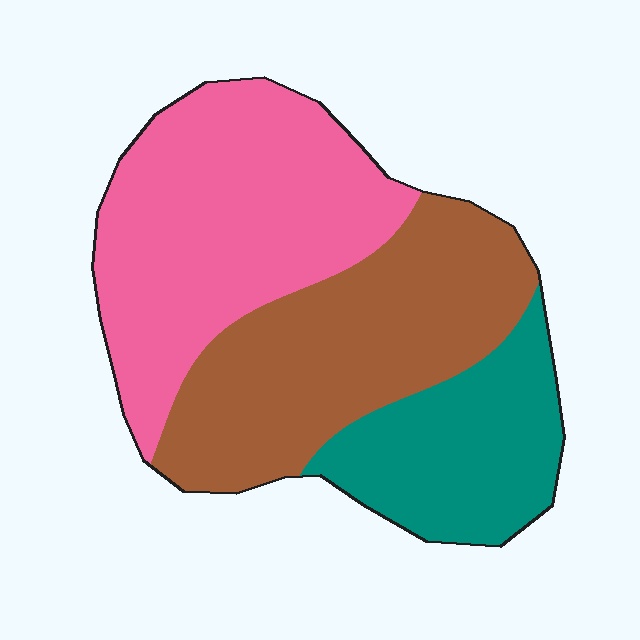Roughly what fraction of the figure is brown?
Brown takes up about three eighths (3/8) of the figure.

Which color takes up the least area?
Teal, at roughly 20%.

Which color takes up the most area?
Pink, at roughly 40%.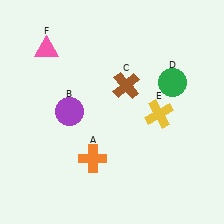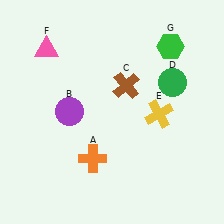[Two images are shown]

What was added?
A green hexagon (G) was added in Image 2.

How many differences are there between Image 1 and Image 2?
There is 1 difference between the two images.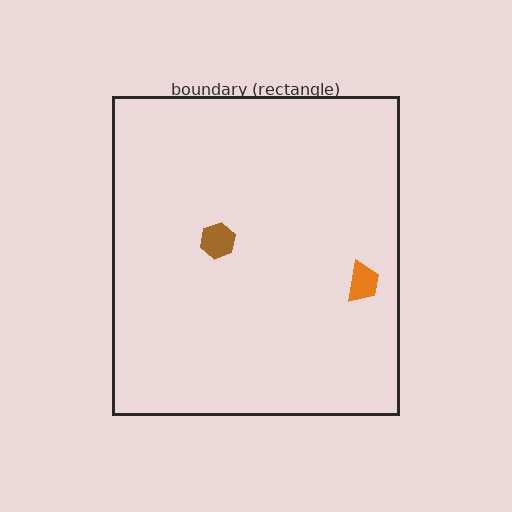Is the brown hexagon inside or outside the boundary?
Inside.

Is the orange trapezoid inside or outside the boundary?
Inside.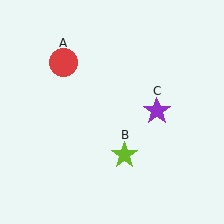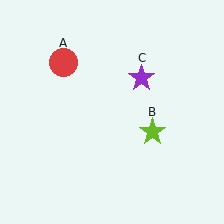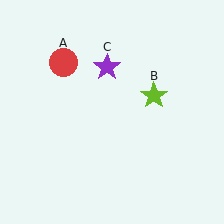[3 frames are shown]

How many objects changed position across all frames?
2 objects changed position: lime star (object B), purple star (object C).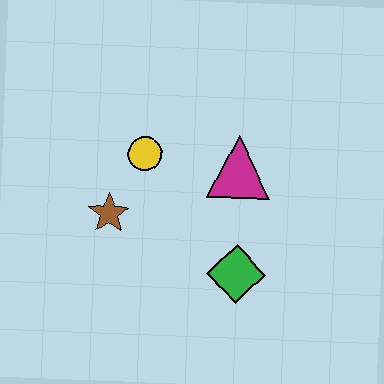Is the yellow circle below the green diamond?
No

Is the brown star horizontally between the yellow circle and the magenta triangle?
No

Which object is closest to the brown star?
The yellow circle is closest to the brown star.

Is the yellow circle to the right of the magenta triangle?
No